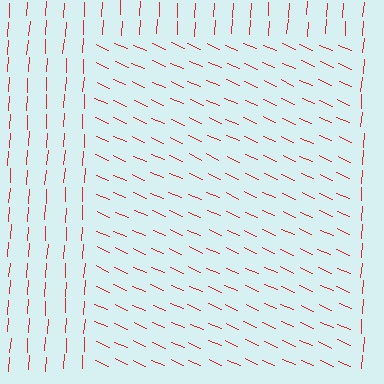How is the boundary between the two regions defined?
The boundary is defined purely by a change in line orientation (approximately 70 degrees difference). All lines are the same color and thickness.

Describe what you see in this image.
The image is filled with small red line segments. A rectangle region in the image has lines oriented differently from the surrounding lines, creating a visible texture boundary.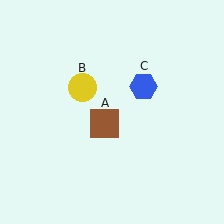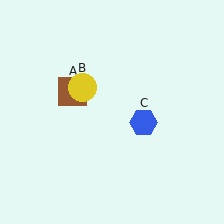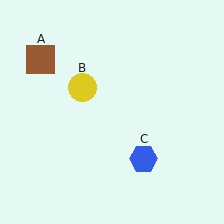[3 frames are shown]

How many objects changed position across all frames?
2 objects changed position: brown square (object A), blue hexagon (object C).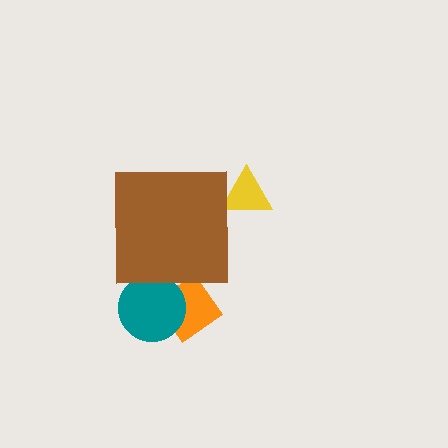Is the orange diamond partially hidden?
Yes, the orange diamond is partially hidden behind the brown square.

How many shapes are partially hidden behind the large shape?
4 shapes are partially hidden.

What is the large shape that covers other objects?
A brown square.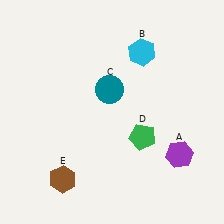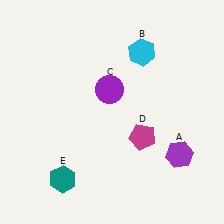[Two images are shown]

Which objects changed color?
C changed from teal to purple. D changed from green to magenta. E changed from brown to teal.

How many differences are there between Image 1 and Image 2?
There are 3 differences between the two images.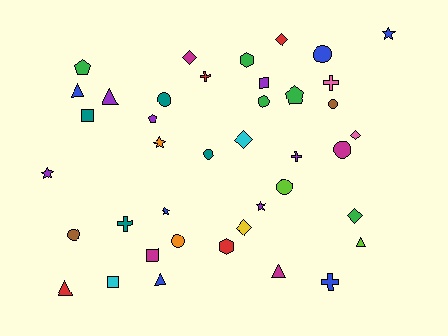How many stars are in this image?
There are 5 stars.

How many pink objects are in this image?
There are 2 pink objects.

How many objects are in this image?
There are 40 objects.